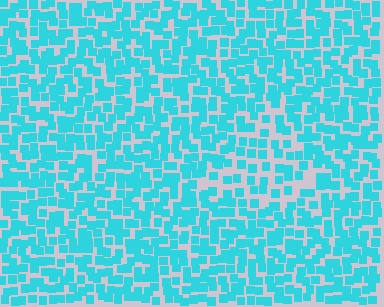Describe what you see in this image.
The image contains small cyan elements arranged at two different densities. A triangle-shaped region is visible where the elements are less densely packed than the surrounding area.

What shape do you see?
I see a triangle.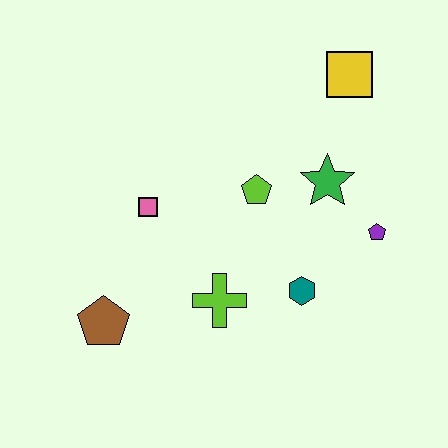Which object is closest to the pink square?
The lime pentagon is closest to the pink square.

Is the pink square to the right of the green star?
No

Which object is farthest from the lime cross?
The yellow square is farthest from the lime cross.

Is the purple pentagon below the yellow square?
Yes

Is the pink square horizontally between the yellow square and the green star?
No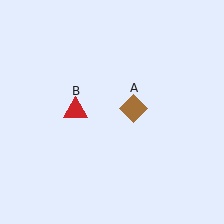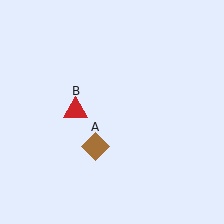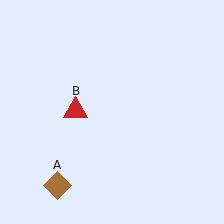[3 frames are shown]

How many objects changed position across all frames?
1 object changed position: brown diamond (object A).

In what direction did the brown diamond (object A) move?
The brown diamond (object A) moved down and to the left.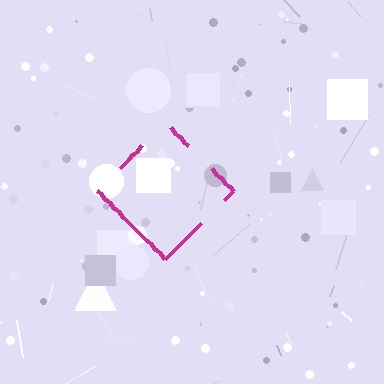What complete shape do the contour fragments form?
The contour fragments form a diamond.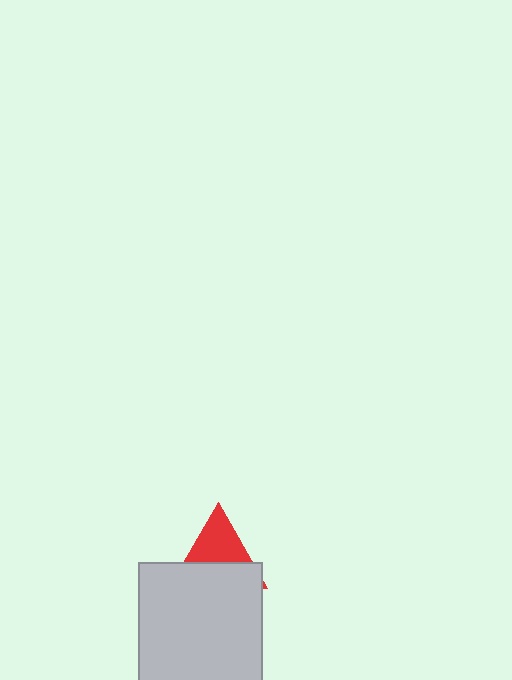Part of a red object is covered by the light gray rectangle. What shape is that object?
It is a triangle.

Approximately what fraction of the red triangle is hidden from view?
Roughly 53% of the red triangle is hidden behind the light gray rectangle.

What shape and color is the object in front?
The object in front is a light gray rectangle.